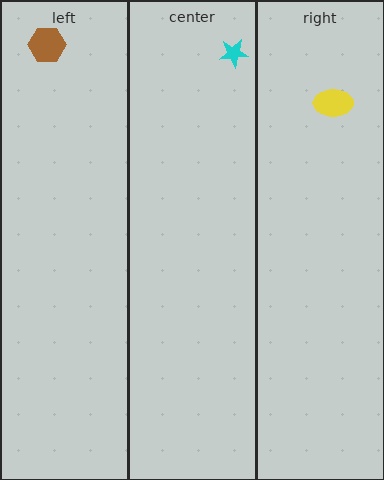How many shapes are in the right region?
1.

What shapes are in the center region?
The cyan star.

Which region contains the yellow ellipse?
The right region.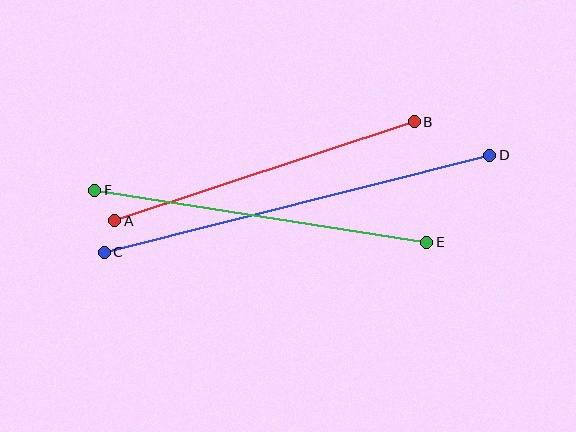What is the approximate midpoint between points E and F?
The midpoint is at approximately (261, 216) pixels.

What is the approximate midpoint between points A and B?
The midpoint is at approximately (264, 171) pixels.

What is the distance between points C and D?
The distance is approximately 397 pixels.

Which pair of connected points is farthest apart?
Points C and D are farthest apart.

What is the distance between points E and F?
The distance is approximately 336 pixels.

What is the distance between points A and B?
The distance is approximately 316 pixels.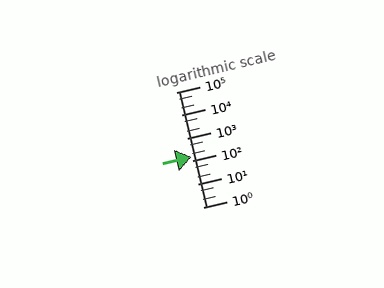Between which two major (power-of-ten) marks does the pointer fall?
The pointer is between 100 and 1000.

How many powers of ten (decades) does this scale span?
The scale spans 5 decades, from 1 to 100000.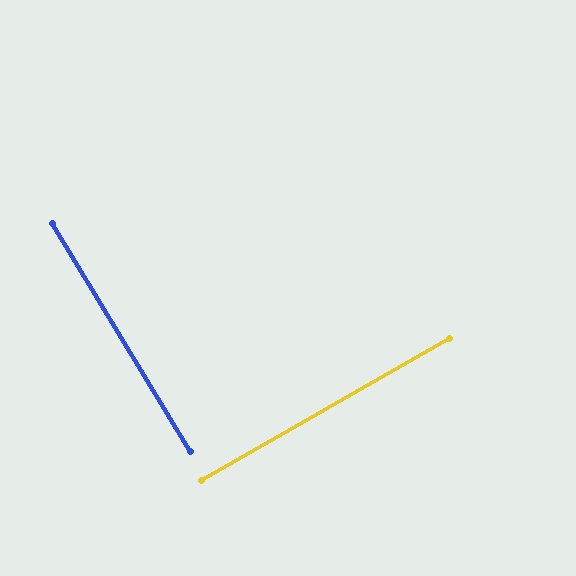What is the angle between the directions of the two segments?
Approximately 88 degrees.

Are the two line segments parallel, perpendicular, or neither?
Perpendicular — they meet at approximately 88°.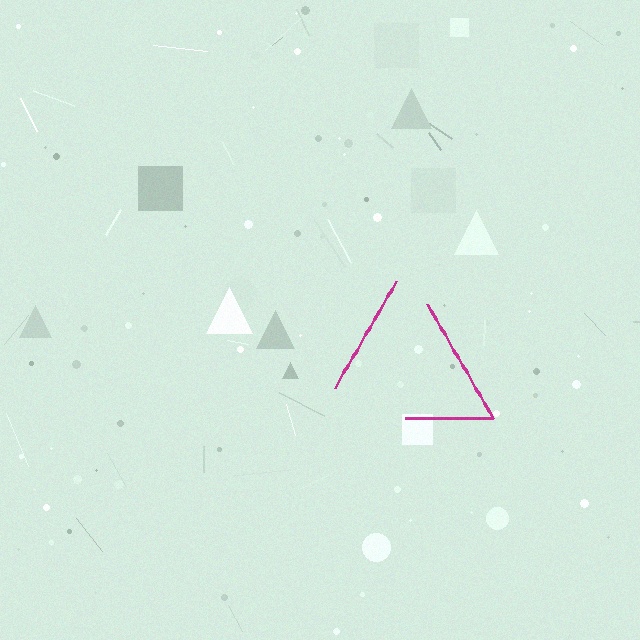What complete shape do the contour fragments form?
The contour fragments form a triangle.